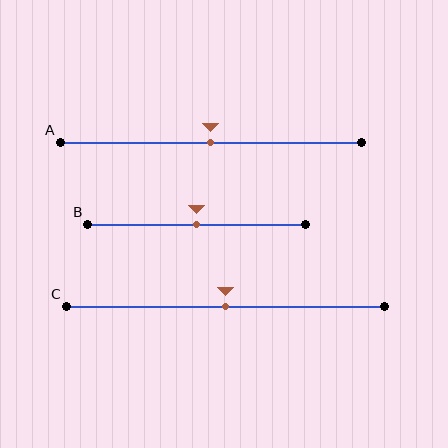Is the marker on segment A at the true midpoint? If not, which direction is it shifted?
Yes, the marker on segment A is at the true midpoint.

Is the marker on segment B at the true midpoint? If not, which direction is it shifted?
Yes, the marker on segment B is at the true midpoint.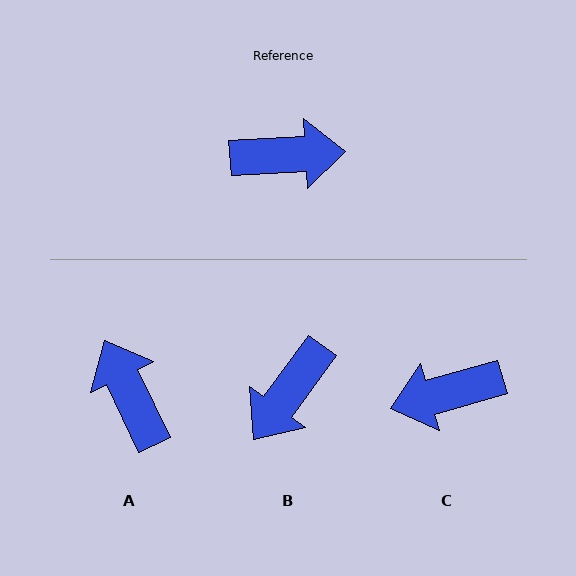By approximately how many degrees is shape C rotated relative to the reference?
Approximately 168 degrees clockwise.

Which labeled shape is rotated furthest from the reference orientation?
C, about 168 degrees away.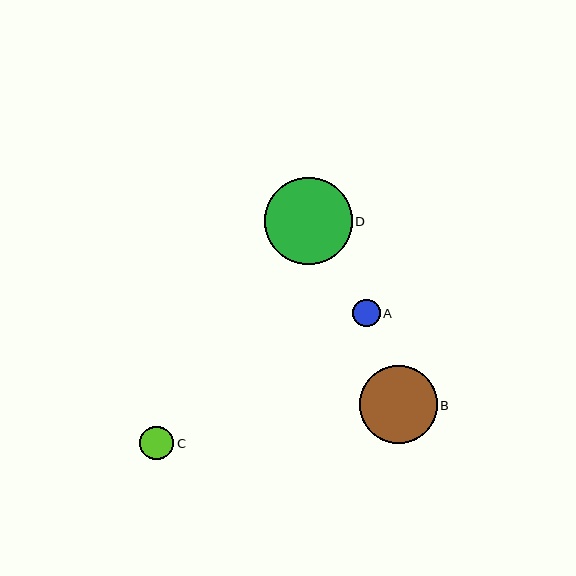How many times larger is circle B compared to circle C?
Circle B is approximately 2.3 times the size of circle C.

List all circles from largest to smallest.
From largest to smallest: D, B, C, A.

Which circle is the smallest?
Circle A is the smallest with a size of approximately 28 pixels.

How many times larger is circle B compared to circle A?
Circle B is approximately 2.8 times the size of circle A.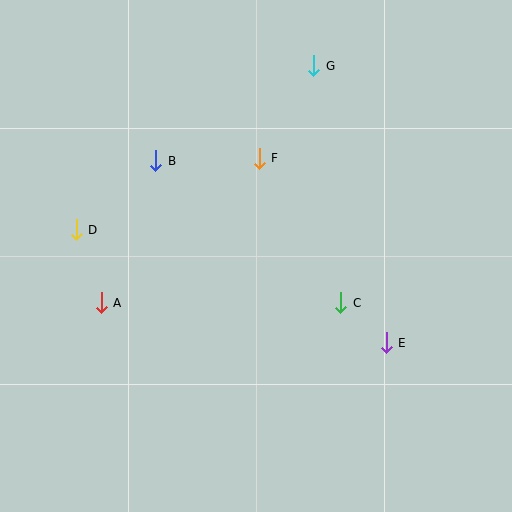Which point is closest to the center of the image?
Point C at (341, 303) is closest to the center.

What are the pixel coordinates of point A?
Point A is at (101, 303).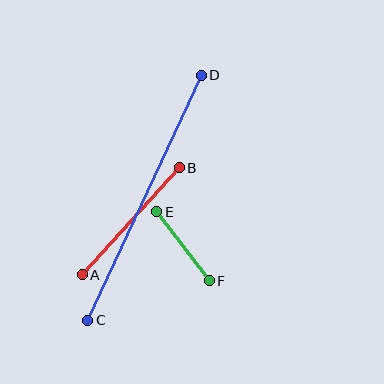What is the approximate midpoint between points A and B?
The midpoint is at approximately (131, 221) pixels.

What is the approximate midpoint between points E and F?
The midpoint is at approximately (183, 246) pixels.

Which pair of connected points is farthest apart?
Points C and D are farthest apart.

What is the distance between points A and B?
The distance is approximately 145 pixels.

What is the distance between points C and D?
The distance is approximately 270 pixels.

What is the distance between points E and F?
The distance is approximately 87 pixels.